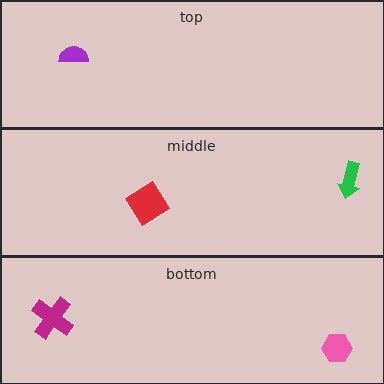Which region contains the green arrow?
The middle region.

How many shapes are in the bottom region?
2.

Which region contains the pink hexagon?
The bottom region.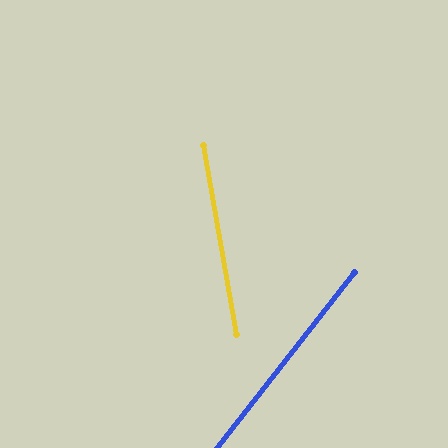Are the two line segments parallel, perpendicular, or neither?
Neither parallel nor perpendicular — they differ by about 48°.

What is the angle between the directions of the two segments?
Approximately 48 degrees.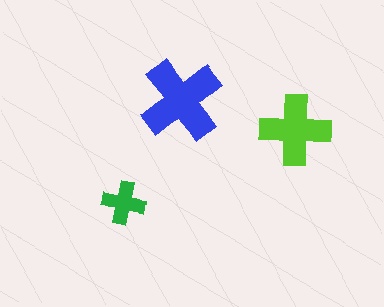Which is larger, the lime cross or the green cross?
The lime one.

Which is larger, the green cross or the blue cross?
The blue one.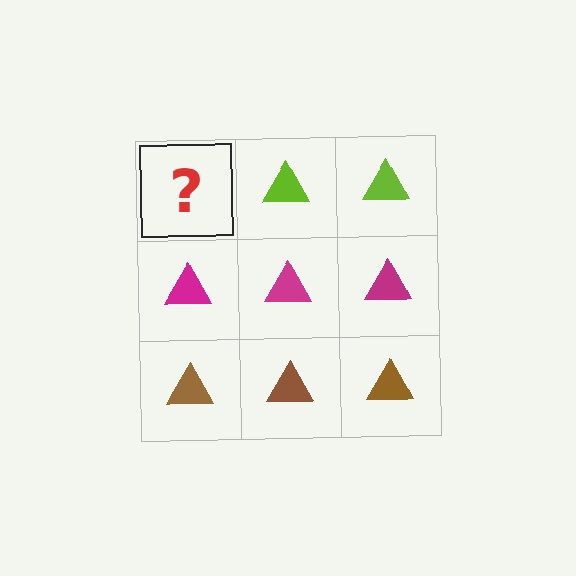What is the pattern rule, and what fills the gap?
The rule is that each row has a consistent color. The gap should be filled with a lime triangle.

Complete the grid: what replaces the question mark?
The question mark should be replaced with a lime triangle.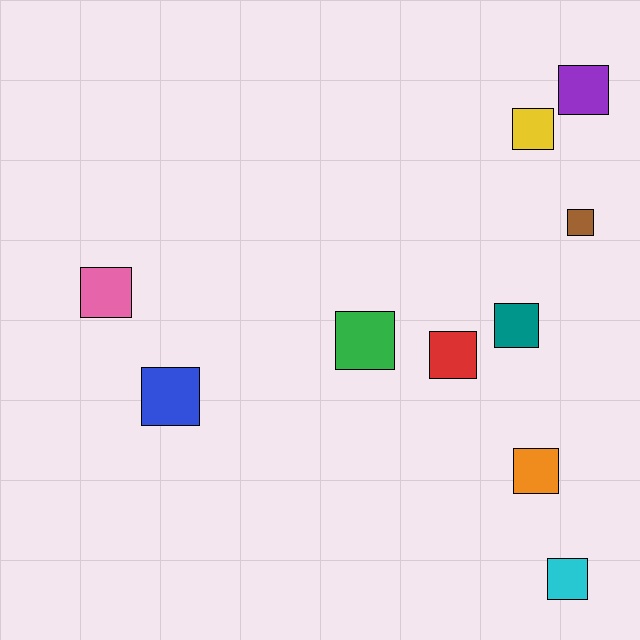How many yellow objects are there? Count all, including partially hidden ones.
There is 1 yellow object.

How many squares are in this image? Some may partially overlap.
There are 10 squares.